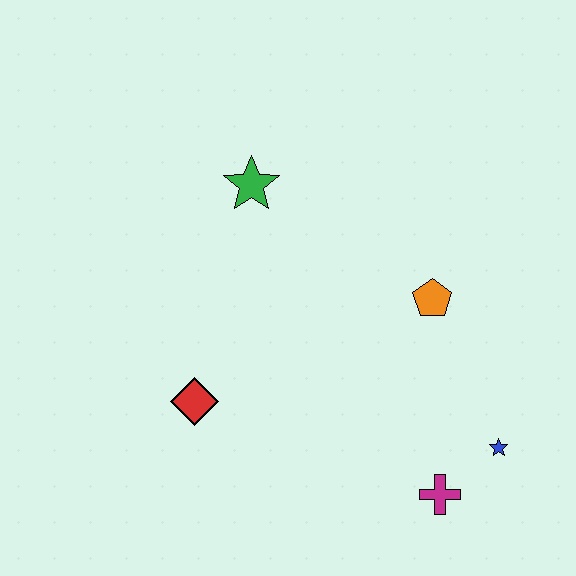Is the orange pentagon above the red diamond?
Yes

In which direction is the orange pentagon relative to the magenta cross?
The orange pentagon is above the magenta cross.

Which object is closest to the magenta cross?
The blue star is closest to the magenta cross.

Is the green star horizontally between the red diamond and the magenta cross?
Yes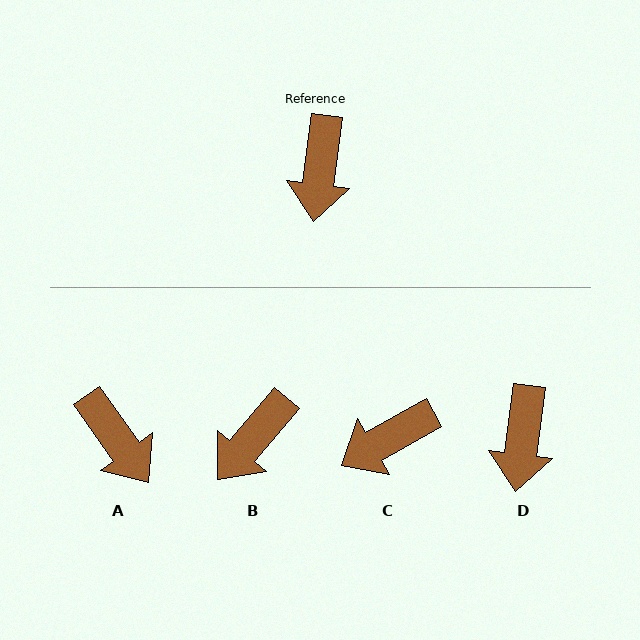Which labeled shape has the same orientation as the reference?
D.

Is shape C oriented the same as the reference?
No, it is off by about 53 degrees.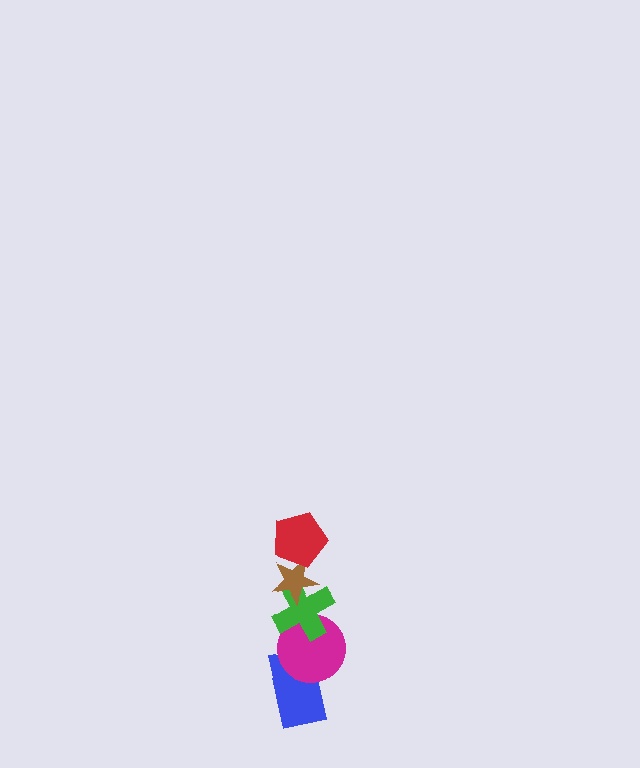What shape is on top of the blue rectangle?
The magenta circle is on top of the blue rectangle.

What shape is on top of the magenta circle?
The green cross is on top of the magenta circle.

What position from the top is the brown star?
The brown star is 2nd from the top.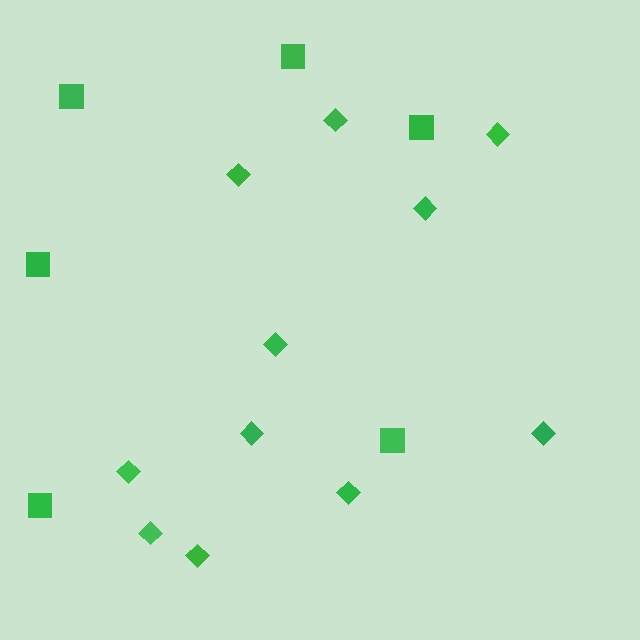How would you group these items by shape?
There are 2 groups: one group of squares (6) and one group of diamonds (11).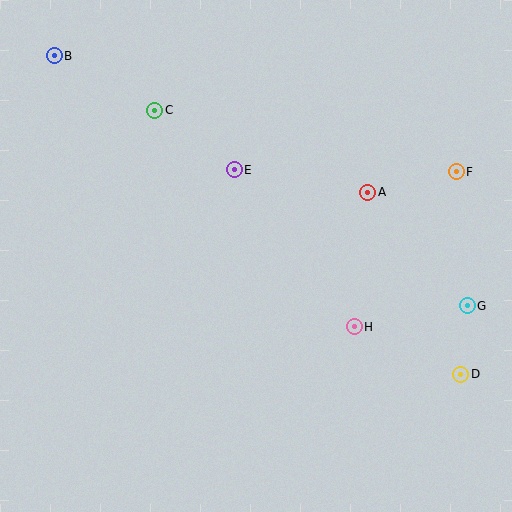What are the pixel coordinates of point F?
Point F is at (456, 172).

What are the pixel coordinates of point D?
Point D is at (461, 374).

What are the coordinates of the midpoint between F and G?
The midpoint between F and G is at (462, 239).